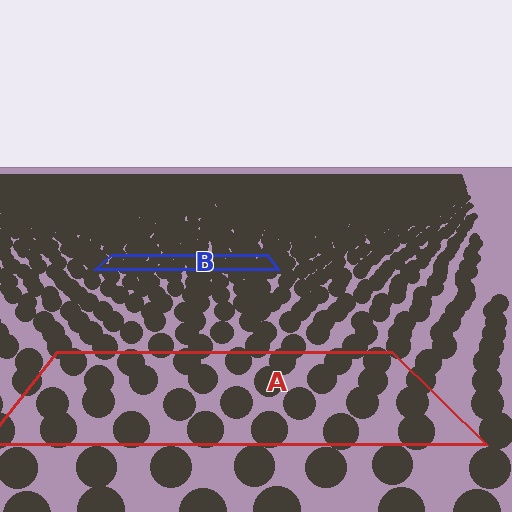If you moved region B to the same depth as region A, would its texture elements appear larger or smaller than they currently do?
They would appear larger. At a closer depth, the same texture elements are projected at a bigger on-screen size.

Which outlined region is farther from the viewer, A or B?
Region B is farther from the viewer — the texture elements inside it appear smaller and more densely packed.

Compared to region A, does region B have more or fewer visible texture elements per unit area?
Region B has more texture elements per unit area — they are packed more densely because it is farther away.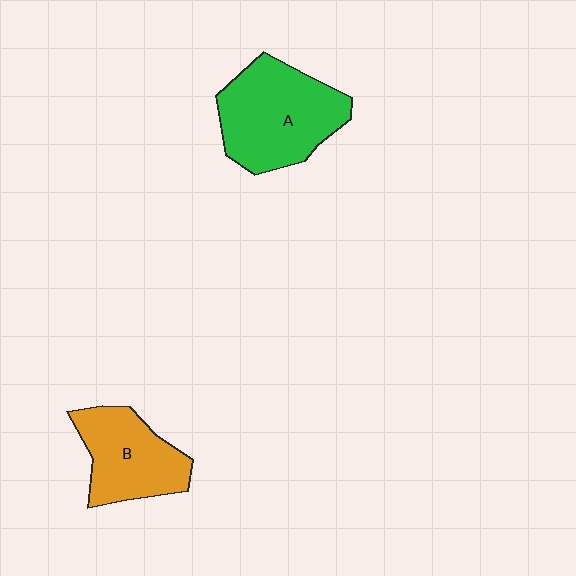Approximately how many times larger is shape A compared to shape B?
Approximately 1.3 times.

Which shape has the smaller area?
Shape B (orange).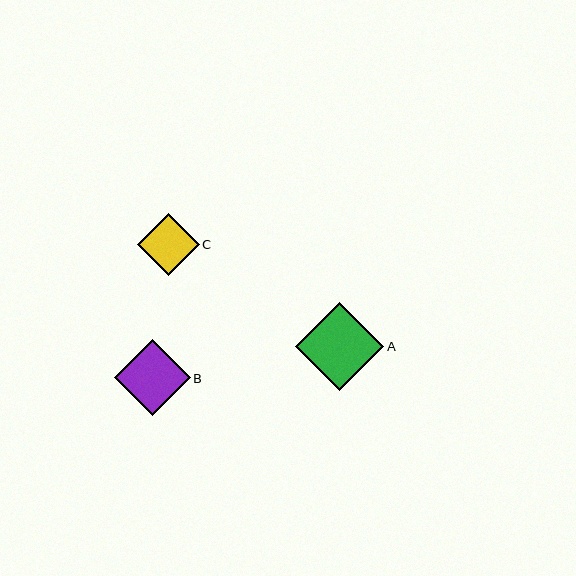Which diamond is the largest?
Diamond A is the largest with a size of approximately 88 pixels.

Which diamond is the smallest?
Diamond C is the smallest with a size of approximately 62 pixels.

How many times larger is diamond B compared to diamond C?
Diamond B is approximately 1.2 times the size of diamond C.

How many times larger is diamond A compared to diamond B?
Diamond A is approximately 1.2 times the size of diamond B.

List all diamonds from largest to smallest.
From largest to smallest: A, B, C.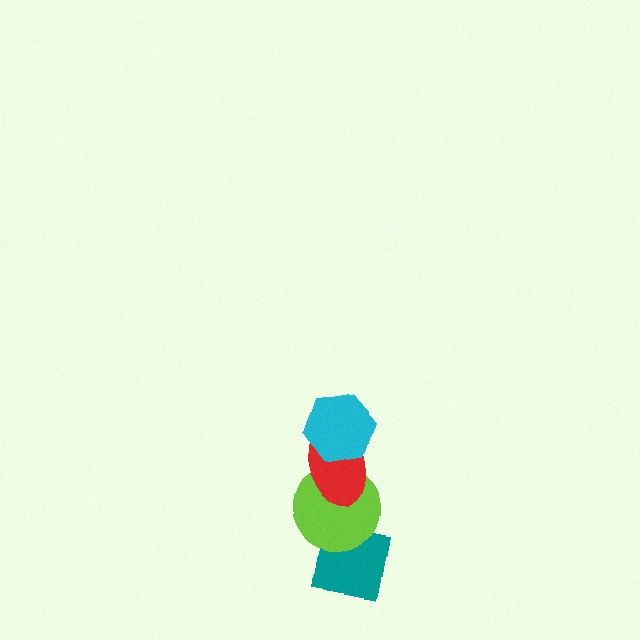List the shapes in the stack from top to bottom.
From top to bottom: the cyan hexagon, the red ellipse, the lime circle, the teal square.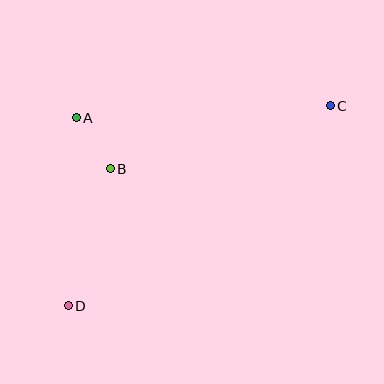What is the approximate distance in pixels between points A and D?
The distance between A and D is approximately 188 pixels.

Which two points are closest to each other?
Points A and B are closest to each other.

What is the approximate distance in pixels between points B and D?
The distance between B and D is approximately 143 pixels.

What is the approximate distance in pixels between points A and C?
The distance between A and C is approximately 254 pixels.